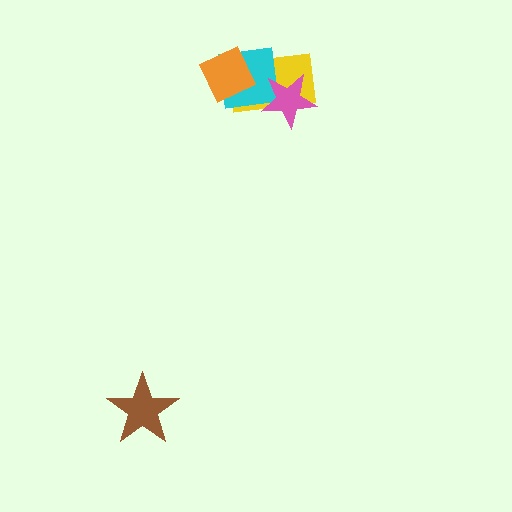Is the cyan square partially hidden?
Yes, it is partially covered by another shape.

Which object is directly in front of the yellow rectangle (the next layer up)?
The cyan square is directly in front of the yellow rectangle.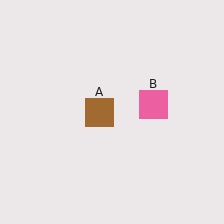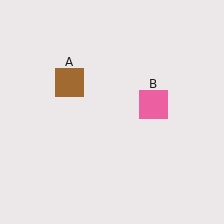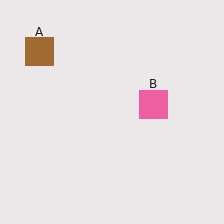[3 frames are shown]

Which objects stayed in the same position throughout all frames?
Pink square (object B) remained stationary.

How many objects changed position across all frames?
1 object changed position: brown square (object A).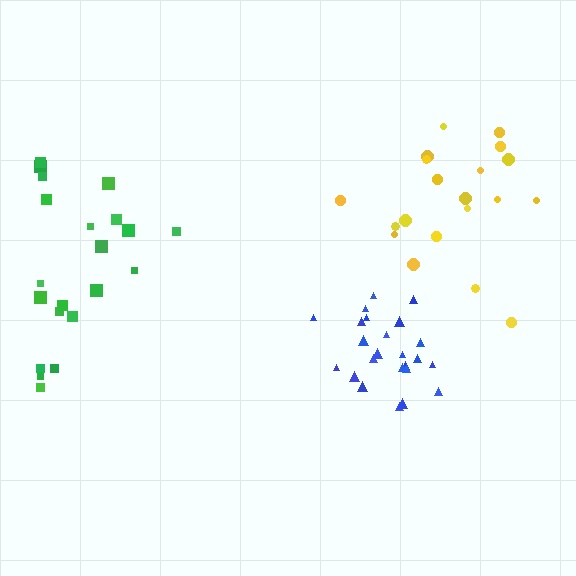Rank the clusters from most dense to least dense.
blue, yellow, green.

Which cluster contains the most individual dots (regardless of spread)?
Blue (24).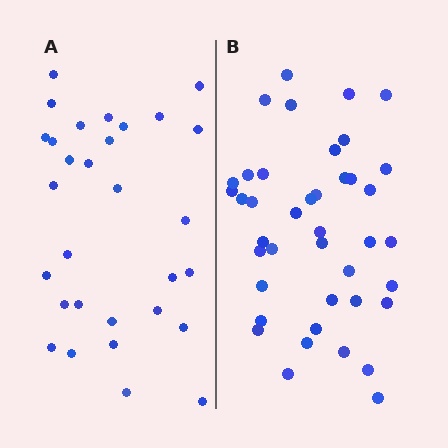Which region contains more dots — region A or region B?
Region B (the right region) has more dots.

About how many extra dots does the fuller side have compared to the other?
Region B has roughly 12 or so more dots than region A.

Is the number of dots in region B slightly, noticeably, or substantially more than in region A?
Region B has noticeably more, but not dramatically so. The ratio is roughly 1.4 to 1.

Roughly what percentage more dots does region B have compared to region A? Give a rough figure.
About 35% more.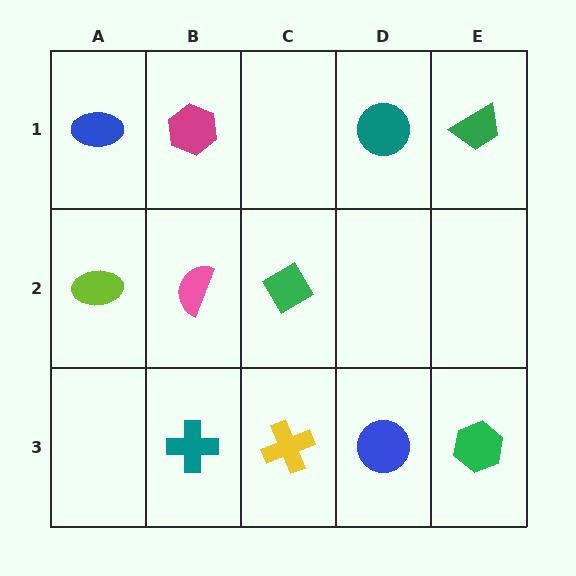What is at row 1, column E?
A green trapezoid.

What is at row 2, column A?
A lime ellipse.